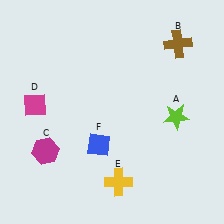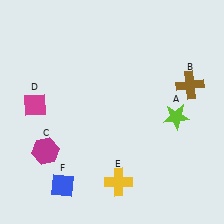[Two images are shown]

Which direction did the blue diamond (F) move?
The blue diamond (F) moved down.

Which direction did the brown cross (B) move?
The brown cross (B) moved down.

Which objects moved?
The objects that moved are: the brown cross (B), the blue diamond (F).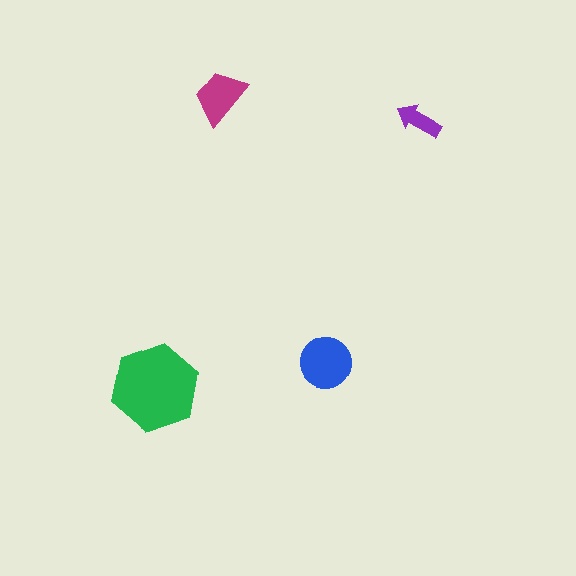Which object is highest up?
The magenta trapezoid is topmost.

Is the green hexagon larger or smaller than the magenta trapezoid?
Larger.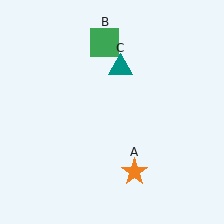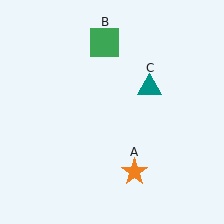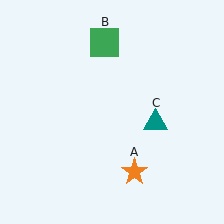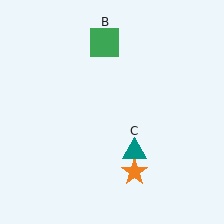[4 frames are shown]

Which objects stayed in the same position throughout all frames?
Orange star (object A) and green square (object B) remained stationary.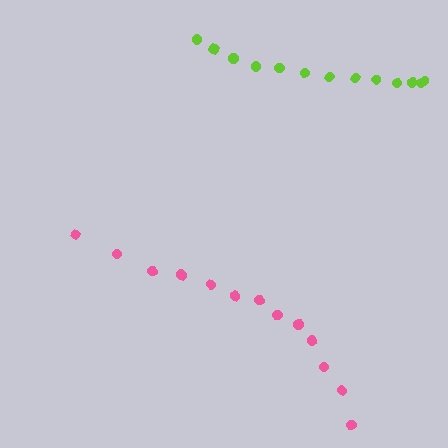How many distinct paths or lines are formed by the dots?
There are 2 distinct paths.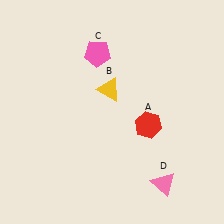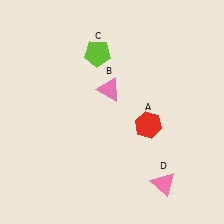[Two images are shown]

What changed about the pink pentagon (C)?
In Image 1, C is pink. In Image 2, it changed to lime.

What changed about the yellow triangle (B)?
In Image 1, B is yellow. In Image 2, it changed to pink.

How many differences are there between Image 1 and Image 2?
There are 2 differences between the two images.